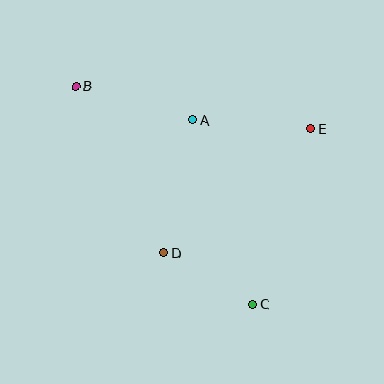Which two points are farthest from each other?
Points B and C are farthest from each other.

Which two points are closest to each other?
Points C and D are closest to each other.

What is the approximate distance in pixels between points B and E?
The distance between B and E is approximately 239 pixels.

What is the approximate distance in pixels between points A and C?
The distance between A and C is approximately 194 pixels.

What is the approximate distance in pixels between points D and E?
The distance between D and E is approximately 192 pixels.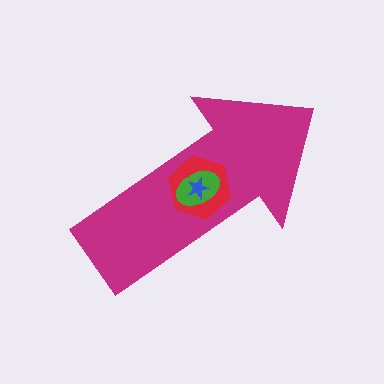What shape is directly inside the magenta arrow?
The red hexagon.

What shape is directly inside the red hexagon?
The green ellipse.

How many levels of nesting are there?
4.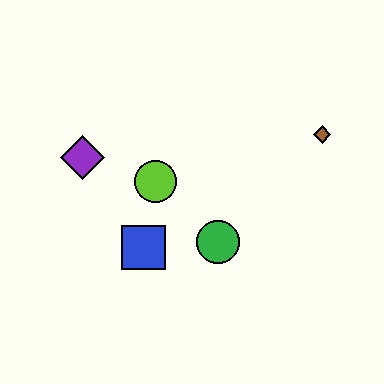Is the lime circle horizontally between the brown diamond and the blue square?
Yes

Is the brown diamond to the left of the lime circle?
No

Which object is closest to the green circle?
The blue square is closest to the green circle.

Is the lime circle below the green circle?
No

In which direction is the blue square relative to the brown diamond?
The blue square is to the left of the brown diamond.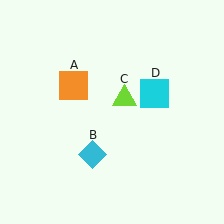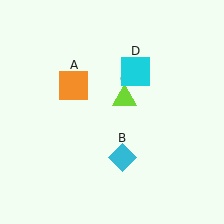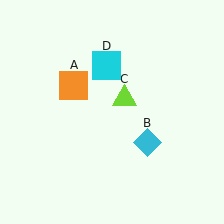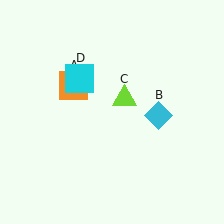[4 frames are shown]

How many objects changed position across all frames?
2 objects changed position: cyan diamond (object B), cyan square (object D).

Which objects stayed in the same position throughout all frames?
Orange square (object A) and lime triangle (object C) remained stationary.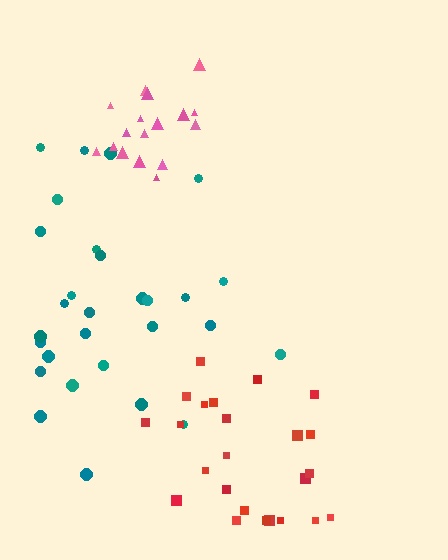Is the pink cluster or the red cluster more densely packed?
Pink.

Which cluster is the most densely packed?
Pink.